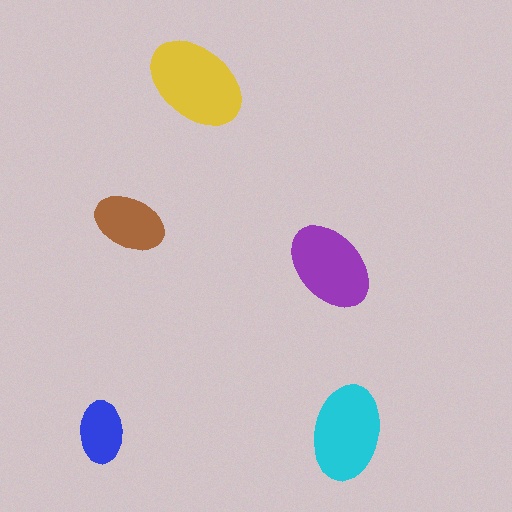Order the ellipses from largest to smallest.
the yellow one, the cyan one, the purple one, the brown one, the blue one.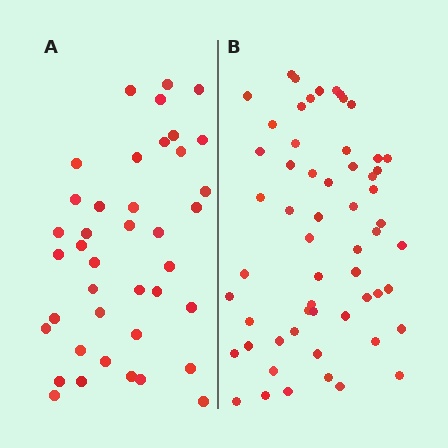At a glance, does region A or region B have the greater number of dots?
Region B (the right region) has more dots.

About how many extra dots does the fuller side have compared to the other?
Region B has approximately 20 more dots than region A.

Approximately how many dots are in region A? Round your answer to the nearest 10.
About 40 dots.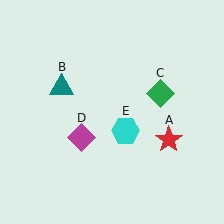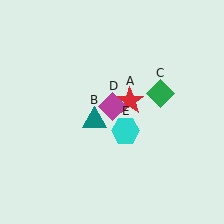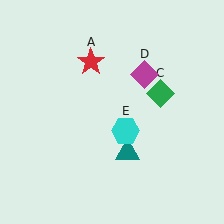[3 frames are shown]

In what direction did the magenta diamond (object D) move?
The magenta diamond (object D) moved up and to the right.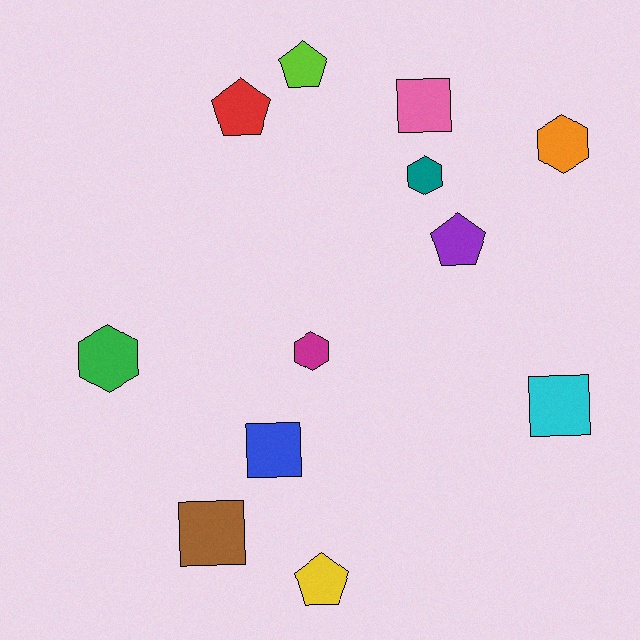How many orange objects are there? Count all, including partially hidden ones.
There is 1 orange object.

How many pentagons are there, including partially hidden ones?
There are 4 pentagons.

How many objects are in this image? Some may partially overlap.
There are 12 objects.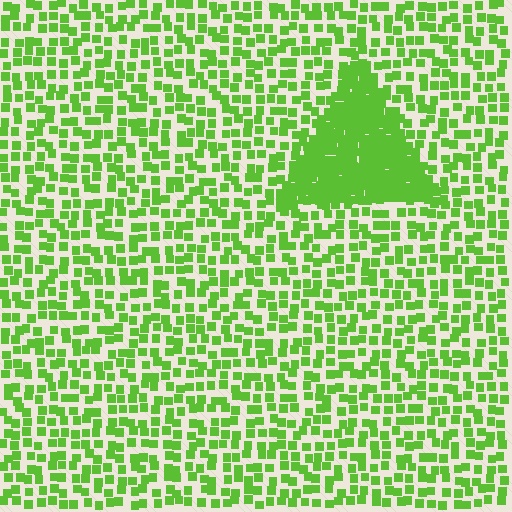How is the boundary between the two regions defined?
The boundary is defined by a change in element density (approximately 2.9x ratio). All elements are the same color, size, and shape.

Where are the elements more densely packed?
The elements are more densely packed inside the triangle boundary.